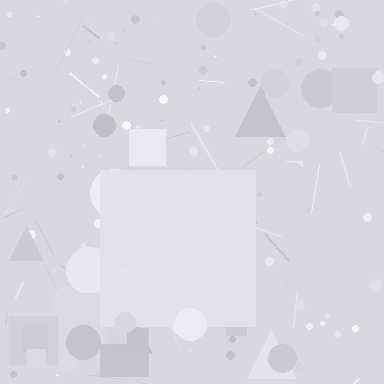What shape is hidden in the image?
A square is hidden in the image.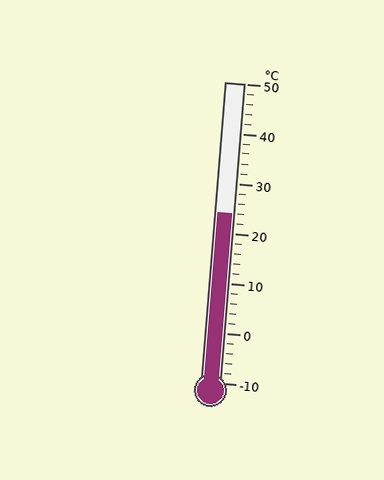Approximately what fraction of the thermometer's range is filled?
The thermometer is filled to approximately 55% of its range.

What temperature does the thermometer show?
The thermometer shows approximately 24°C.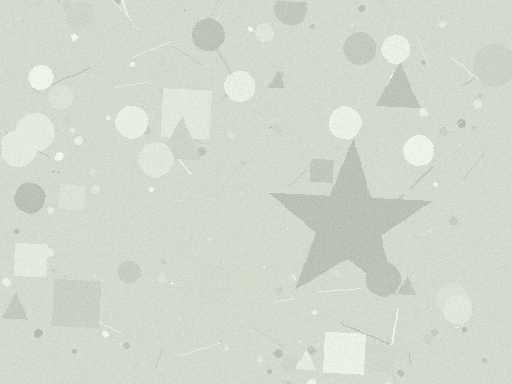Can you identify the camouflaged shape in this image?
The camouflaged shape is a star.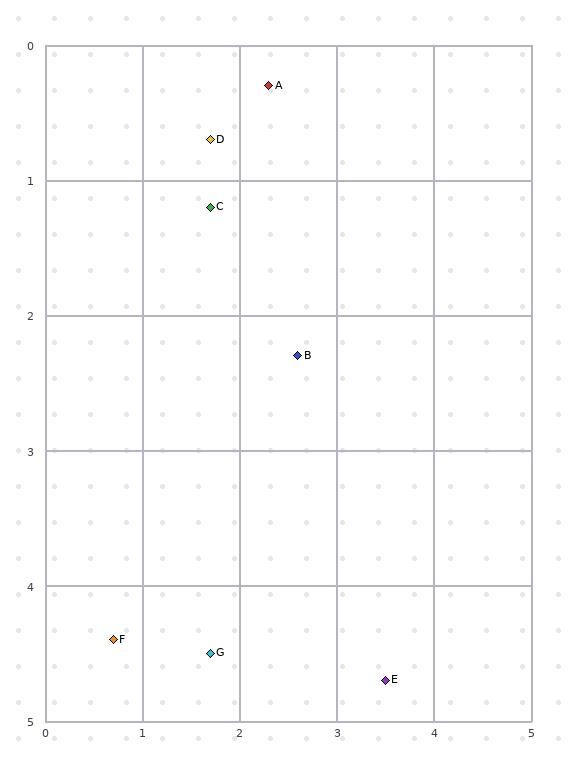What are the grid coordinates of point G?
Point G is at approximately (1.7, 4.5).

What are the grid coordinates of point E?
Point E is at approximately (3.5, 4.7).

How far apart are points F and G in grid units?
Points F and G are about 1.0 grid units apart.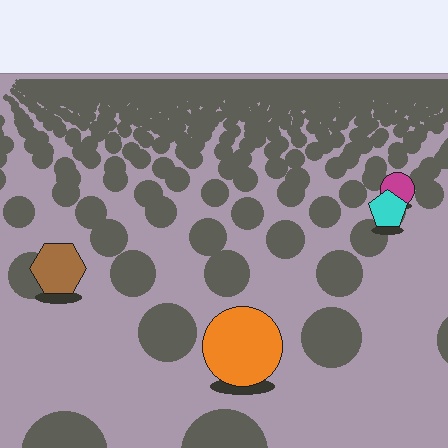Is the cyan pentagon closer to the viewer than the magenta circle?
Yes. The cyan pentagon is closer — you can tell from the texture gradient: the ground texture is coarser near it.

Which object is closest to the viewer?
The orange circle is closest. The texture marks near it are larger and more spread out.